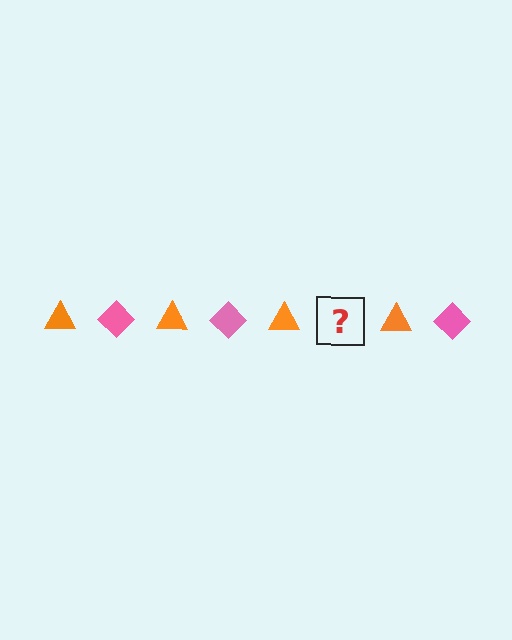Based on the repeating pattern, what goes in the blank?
The blank should be a pink diamond.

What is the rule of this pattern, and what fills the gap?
The rule is that the pattern alternates between orange triangle and pink diamond. The gap should be filled with a pink diamond.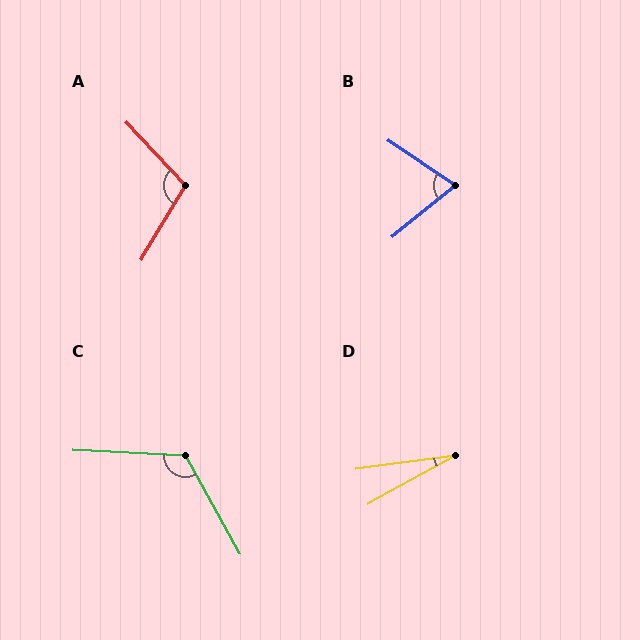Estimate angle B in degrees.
Approximately 73 degrees.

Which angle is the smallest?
D, at approximately 22 degrees.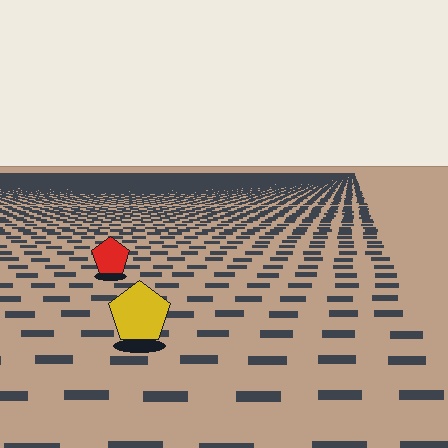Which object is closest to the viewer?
The yellow pentagon is closest. The texture marks near it are larger and more spread out.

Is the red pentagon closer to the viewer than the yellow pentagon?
No. The yellow pentagon is closer — you can tell from the texture gradient: the ground texture is coarser near it.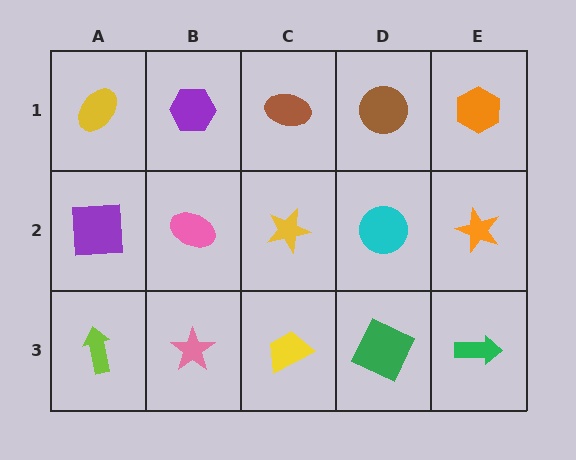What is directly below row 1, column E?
An orange star.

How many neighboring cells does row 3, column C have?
3.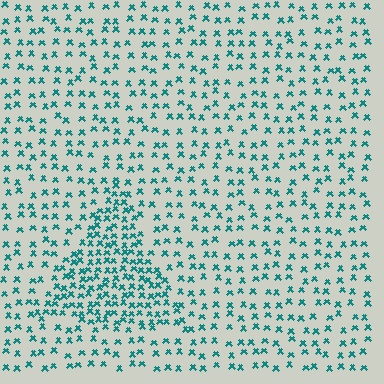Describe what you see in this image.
The image contains small teal elements arranged at two different densities. A triangle-shaped region is visible where the elements are more densely packed than the surrounding area.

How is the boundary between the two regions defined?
The boundary is defined by a change in element density (approximately 2.1x ratio). All elements are the same color, size, and shape.